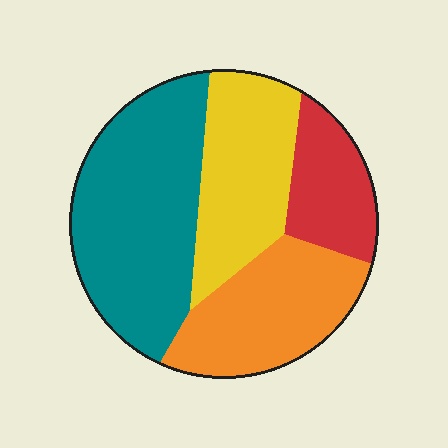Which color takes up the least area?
Red, at roughly 15%.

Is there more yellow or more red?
Yellow.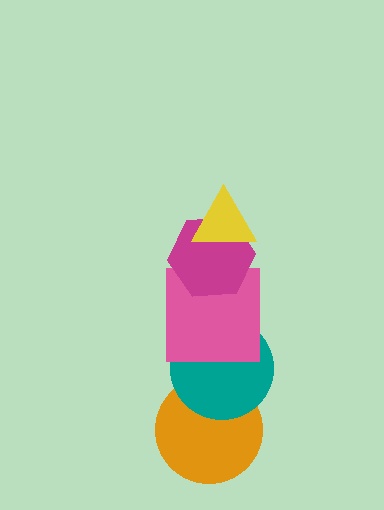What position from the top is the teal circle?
The teal circle is 4th from the top.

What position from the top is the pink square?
The pink square is 3rd from the top.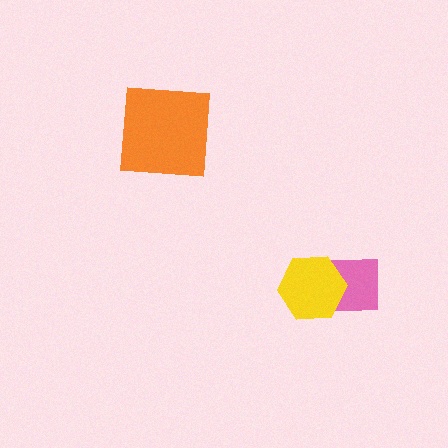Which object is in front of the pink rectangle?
The yellow hexagon is in front of the pink rectangle.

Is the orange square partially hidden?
No, no other shape covers it.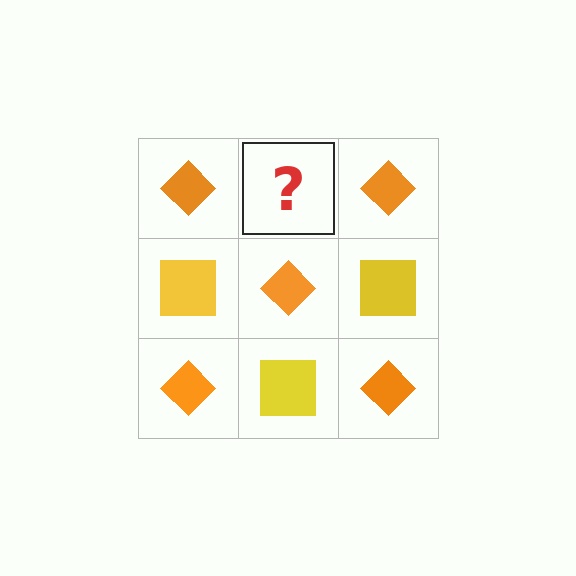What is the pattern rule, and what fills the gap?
The rule is that it alternates orange diamond and yellow square in a checkerboard pattern. The gap should be filled with a yellow square.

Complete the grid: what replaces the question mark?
The question mark should be replaced with a yellow square.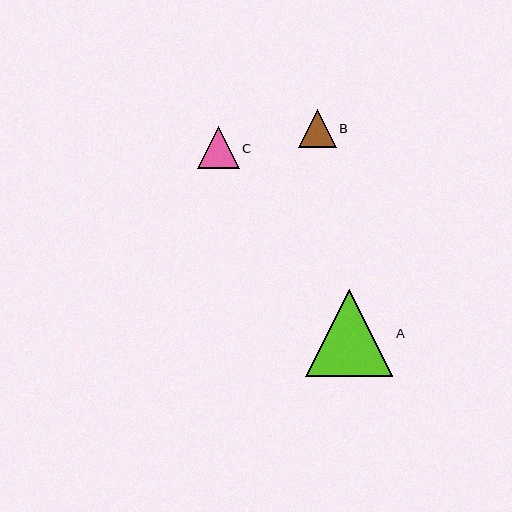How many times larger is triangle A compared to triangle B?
Triangle A is approximately 2.3 times the size of triangle B.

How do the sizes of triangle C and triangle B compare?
Triangle C and triangle B are approximately the same size.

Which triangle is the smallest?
Triangle B is the smallest with a size of approximately 38 pixels.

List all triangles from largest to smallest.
From largest to smallest: A, C, B.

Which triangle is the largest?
Triangle A is the largest with a size of approximately 87 pixels.